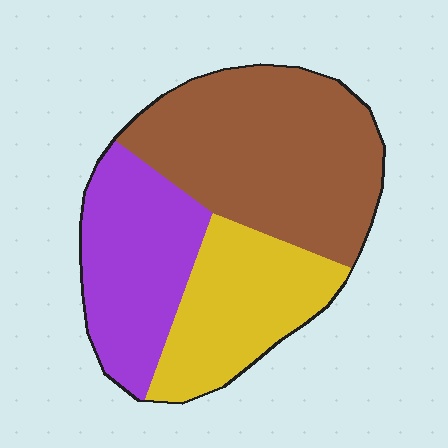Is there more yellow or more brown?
Brown.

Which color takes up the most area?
Brown, at roughly 45%.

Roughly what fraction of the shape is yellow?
Yellow covers around 25% of the shape.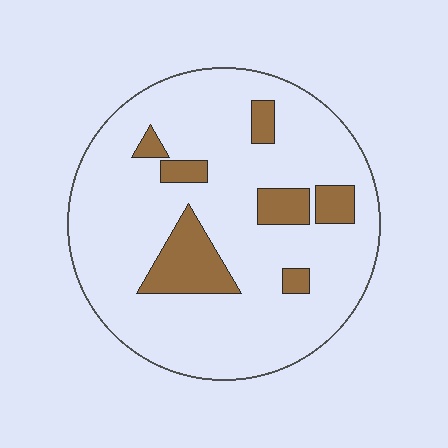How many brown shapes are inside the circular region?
7.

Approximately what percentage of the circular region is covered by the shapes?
Approximately 15%.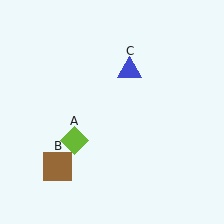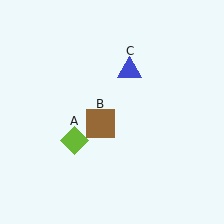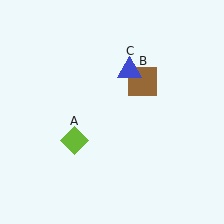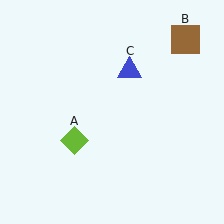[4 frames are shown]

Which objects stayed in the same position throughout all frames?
Lime diamond (object A) and blue triangle (object C) remained stationary.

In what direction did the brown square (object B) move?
The brown square (object B) moved up and to the right.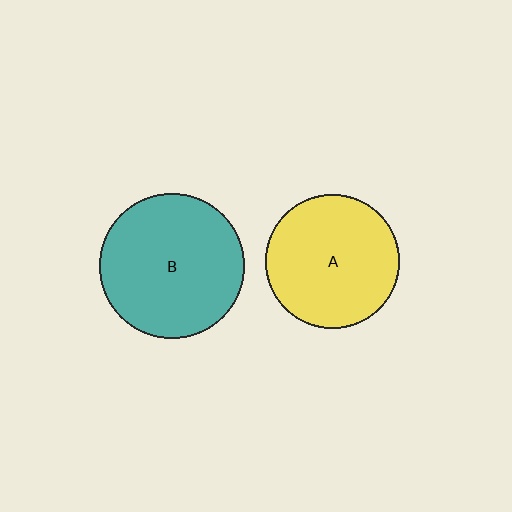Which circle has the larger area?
Circle B (teal).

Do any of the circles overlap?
No, none of the circles overlap.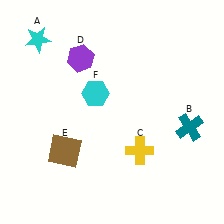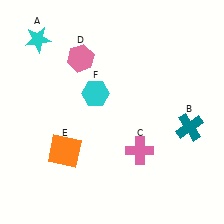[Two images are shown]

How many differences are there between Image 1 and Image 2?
There are 3 differences between the two images.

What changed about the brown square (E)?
In Image 1, E is brown. In Image 2, it changed to orange.